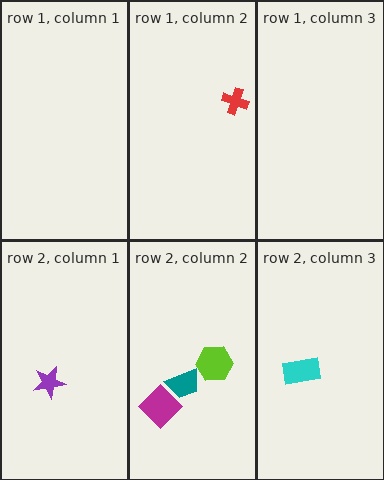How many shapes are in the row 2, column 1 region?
1.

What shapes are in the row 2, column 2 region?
The teal trapezoid, the lime hexagon, the magenta diamond.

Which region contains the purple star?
The row 2, column 1 region.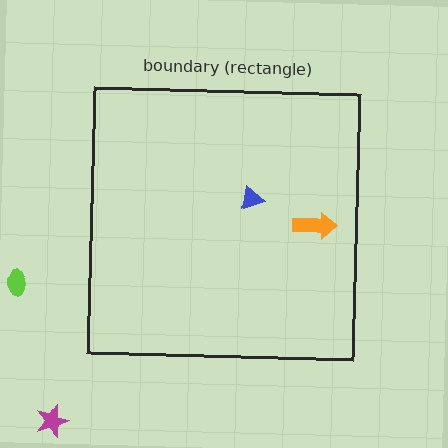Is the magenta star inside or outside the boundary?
Outside.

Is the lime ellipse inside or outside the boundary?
Outside.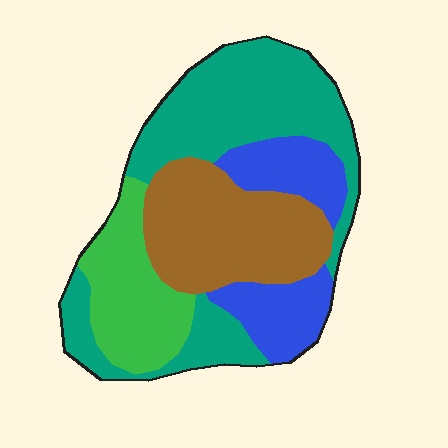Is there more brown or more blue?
Brown.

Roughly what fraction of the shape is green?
Green takes up about one sixth (1/6) of the shape.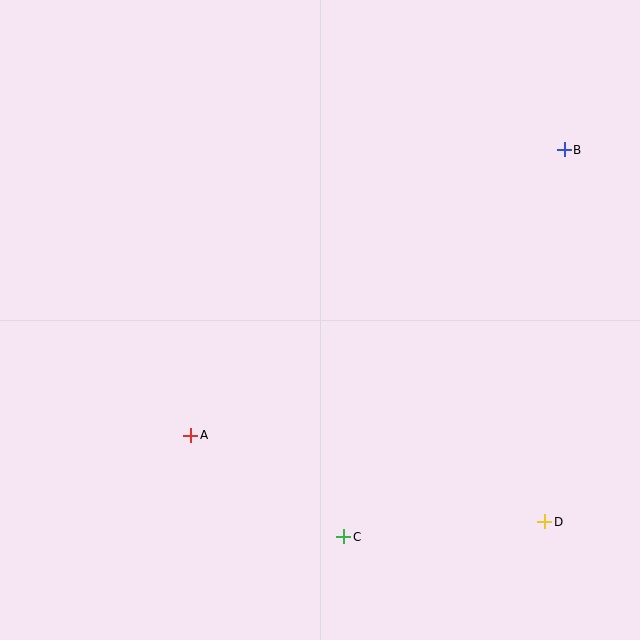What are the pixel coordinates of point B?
Point B is at (564, 150).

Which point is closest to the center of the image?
Point A at (191, 435) is closest to the center.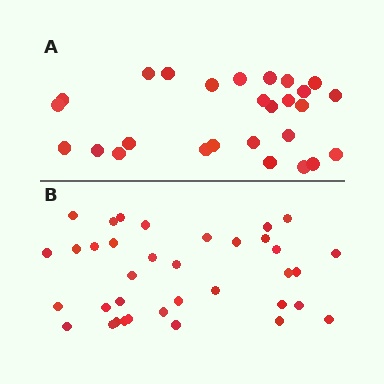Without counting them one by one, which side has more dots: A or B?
Region B (the bottom region) has more dots.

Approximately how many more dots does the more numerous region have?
Region B has roughly 8 or so more dots than region A.